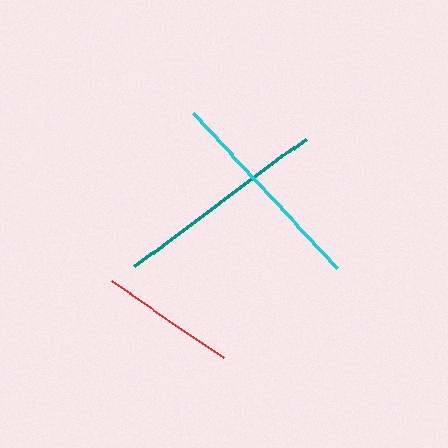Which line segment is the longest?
The teal line is the longest at approximately 214 pixels.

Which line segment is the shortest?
The red line is the shortest at approximately 136 pixels.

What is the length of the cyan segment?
The cyan segment is approximately 212 pixels long.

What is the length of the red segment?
The red segment is approximately 136 pixels long.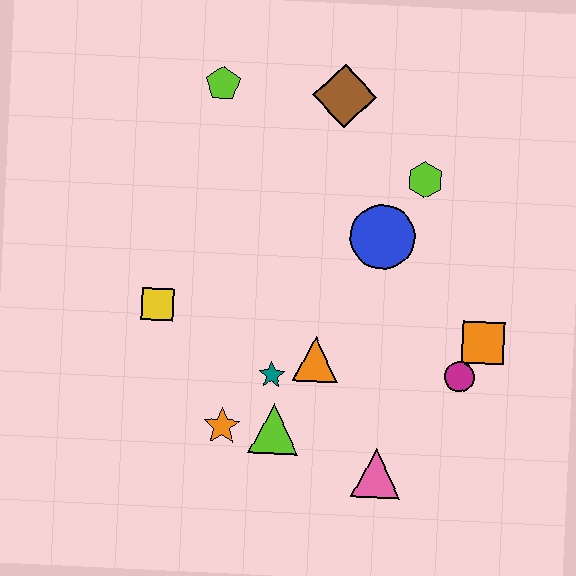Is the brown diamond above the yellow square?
Yes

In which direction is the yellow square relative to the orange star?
The yellow square is above the orange star.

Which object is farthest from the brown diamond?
The pink triangle is farthest from the brown diamond.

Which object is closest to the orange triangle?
The teal star is closest to the orange triangle.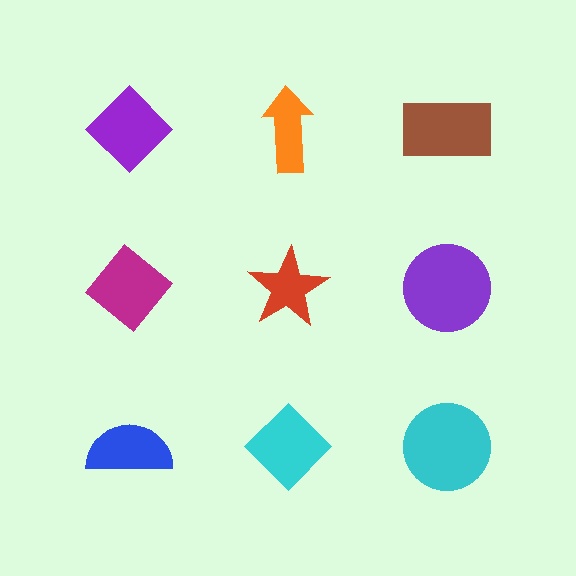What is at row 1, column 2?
An orange arrow.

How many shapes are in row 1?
3 shapes.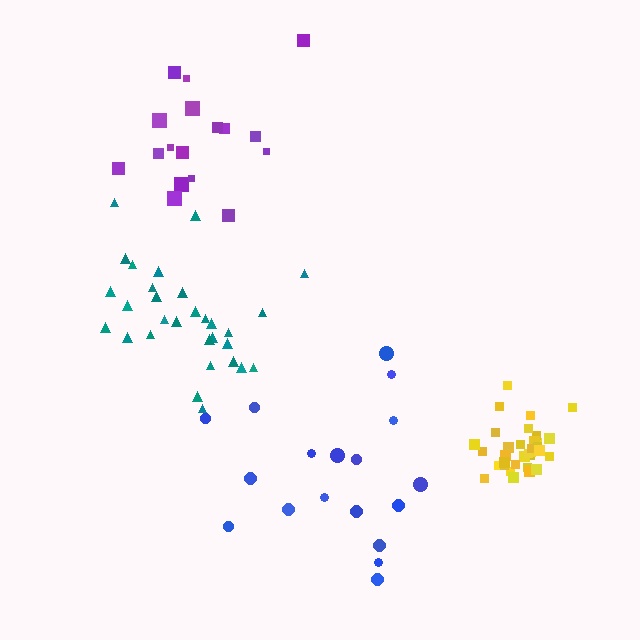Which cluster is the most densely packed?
Yellow.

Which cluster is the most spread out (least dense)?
Blue.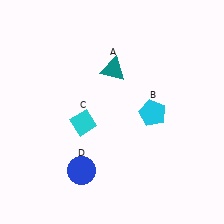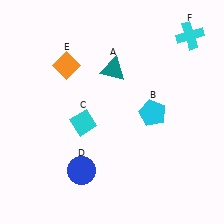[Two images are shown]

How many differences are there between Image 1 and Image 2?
There are 2 differences between the two images.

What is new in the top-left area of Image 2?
An orange diamond (E) was added in the top-left area of Image 2.